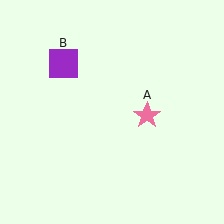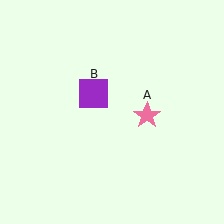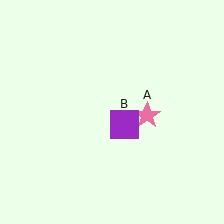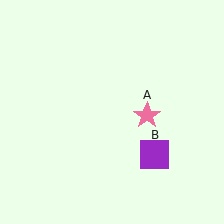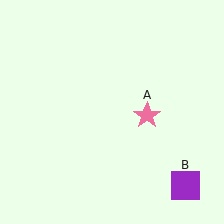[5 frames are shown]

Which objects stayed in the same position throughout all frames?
Pink star (object A) remained stationary.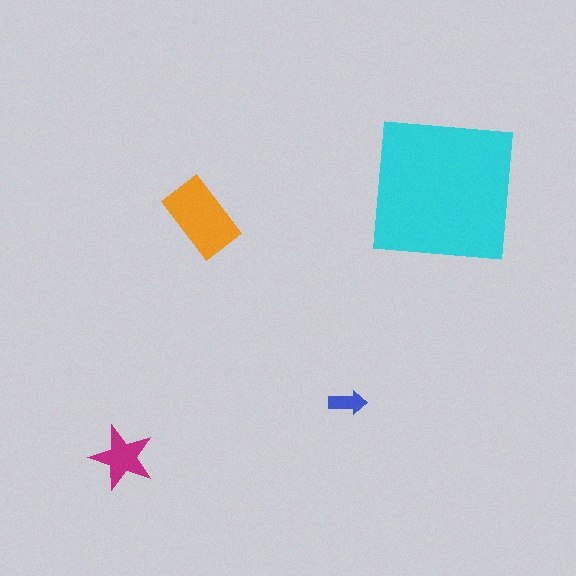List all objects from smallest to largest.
The blue arrow, the magenta star, the orange rectangle, the cyan square.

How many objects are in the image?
There are 4 objects in the image.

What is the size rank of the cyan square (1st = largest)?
1st.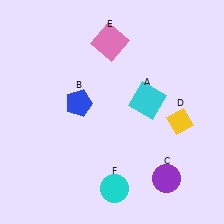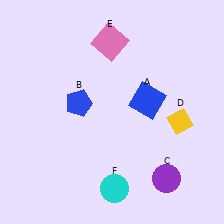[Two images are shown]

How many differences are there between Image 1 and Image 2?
There is 1 difference between the two images.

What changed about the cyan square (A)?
In Image 1, A is cyan. In Image 2, it changed to blue.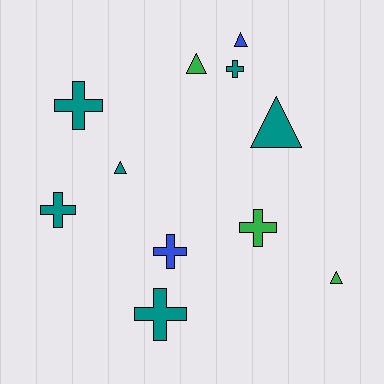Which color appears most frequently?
Teal, with 6 objects.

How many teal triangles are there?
There are 2 teal triangles.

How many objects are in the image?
There are 11 objects.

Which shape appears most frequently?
Cross, with 6 objects.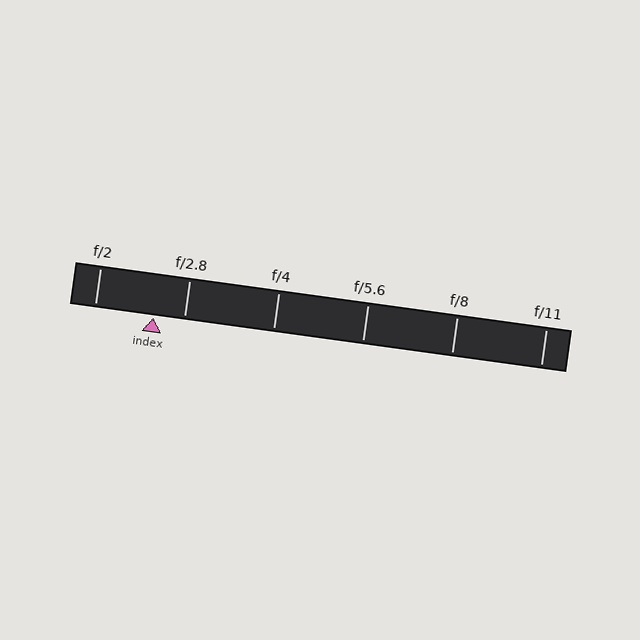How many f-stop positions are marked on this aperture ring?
There are 6 f-stop positions marked.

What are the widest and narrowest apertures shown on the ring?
The widest aperture shown is f/2 and the narrowest is f/11.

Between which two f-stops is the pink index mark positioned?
The index mark is between f/2 and f/2.8.